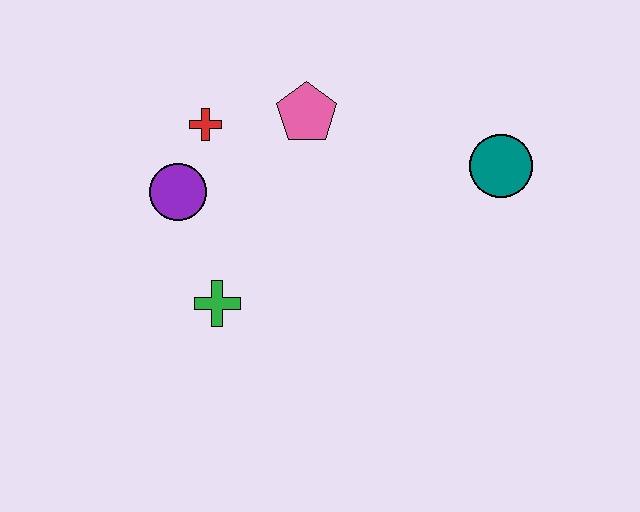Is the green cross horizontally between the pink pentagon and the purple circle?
Yes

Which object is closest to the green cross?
The purple circle is closest to the green cross.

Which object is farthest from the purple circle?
The teal circle is farthest from the purple circle.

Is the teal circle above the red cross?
No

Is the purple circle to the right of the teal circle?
No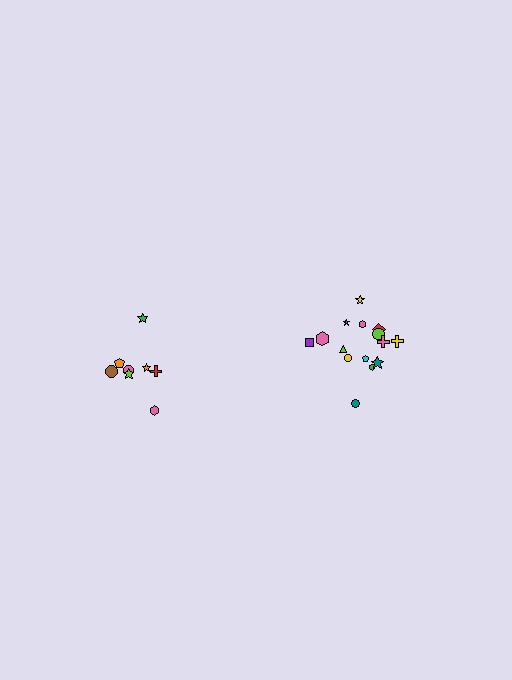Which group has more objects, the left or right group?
The right group.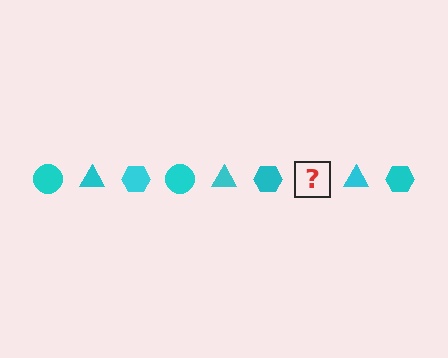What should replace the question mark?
The question mark should be replaced with a cyan circle.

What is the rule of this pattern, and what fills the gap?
The rule is that the pattern cycles through circle, triangle, hexagon shapes in cyan. The gap should be filled with a cyan circle.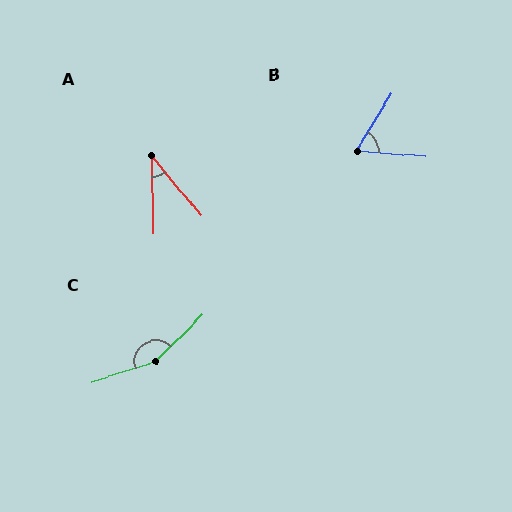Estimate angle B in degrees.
Approximately 63 degrees.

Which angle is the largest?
C, at approximately 153 degrees.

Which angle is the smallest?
A, at approximately 38 degrees.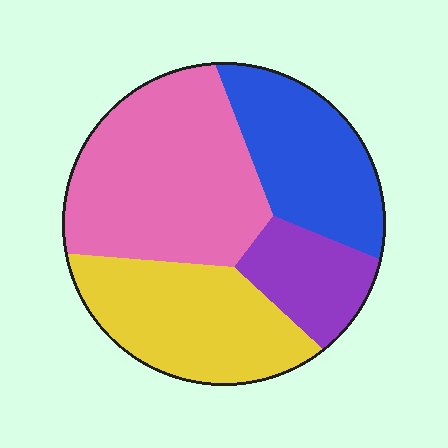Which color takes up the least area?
Purple, at roughly 15%.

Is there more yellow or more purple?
Yellow.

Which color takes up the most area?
Pink, at roughly 40%.